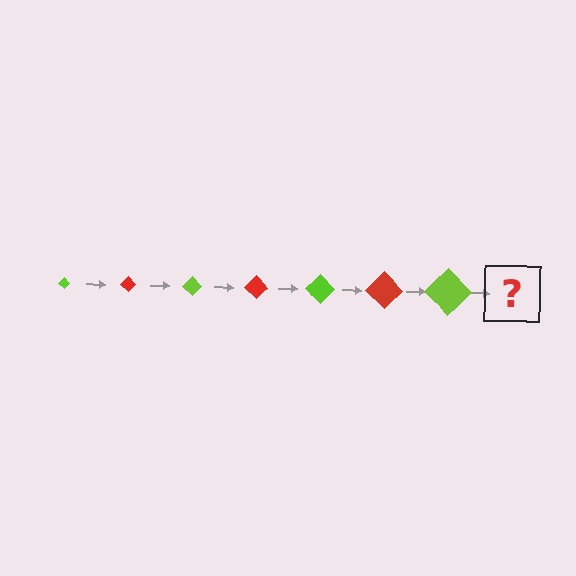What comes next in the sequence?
The next element should be a red diamond, larger than the previous one.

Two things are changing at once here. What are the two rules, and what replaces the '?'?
The two rules are that the diamond grows larger each step and the color cycles through lime and red. The '?' should be a red diamond, larger than the previous one.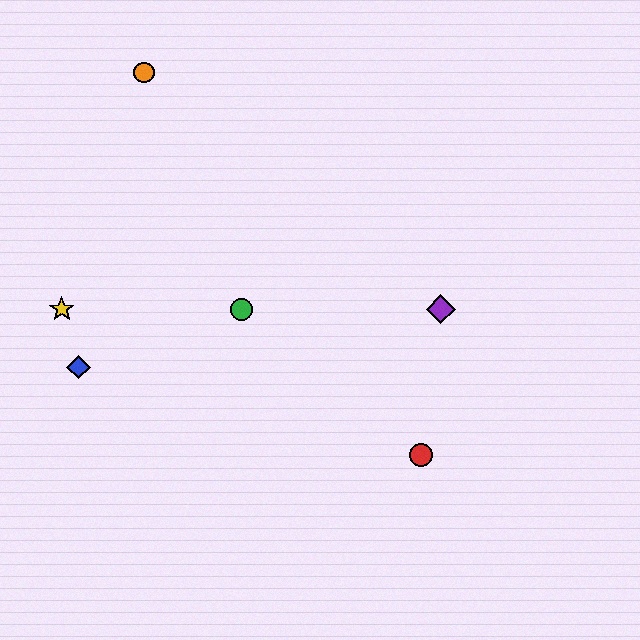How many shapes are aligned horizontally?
3 shapes (the green circle, the yellow star, the purple diamond) are aligned horizontally.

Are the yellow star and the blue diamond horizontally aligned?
No, the yellow star is at y≈309 and the blue diamond is at y≈367.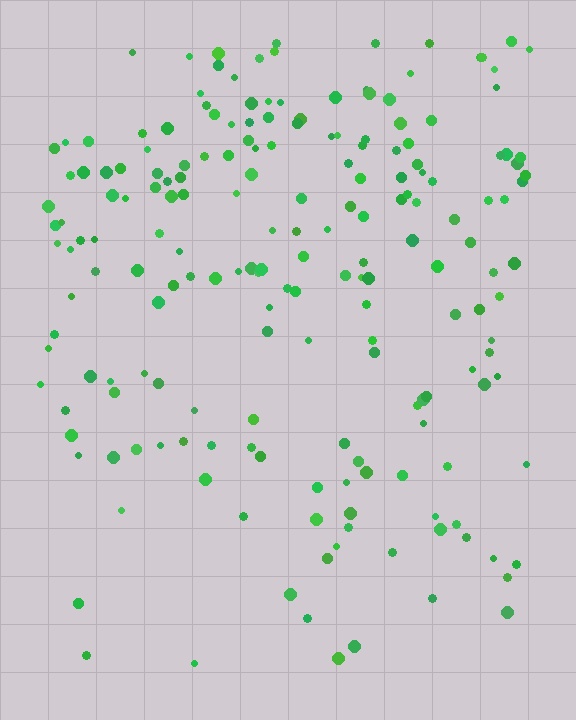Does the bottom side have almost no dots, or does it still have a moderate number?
Still a moderate number, just noticeably fewer than the top.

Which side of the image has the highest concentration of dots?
The top.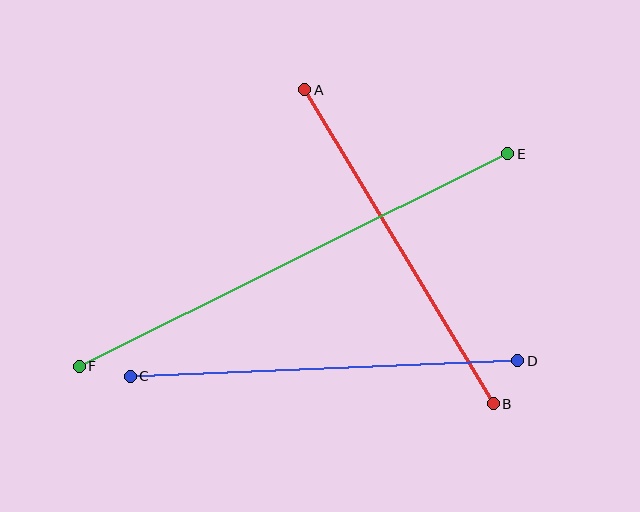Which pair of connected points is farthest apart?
Points E and F are farthest apart.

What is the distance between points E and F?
The distance is approximately 478 pixels.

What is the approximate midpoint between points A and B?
The midpoint is at approximately (399, 247) pixels.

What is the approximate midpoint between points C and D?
The midpoint is at approximately (324, 369) pixels.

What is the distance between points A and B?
The distance is approximately 366 pixels.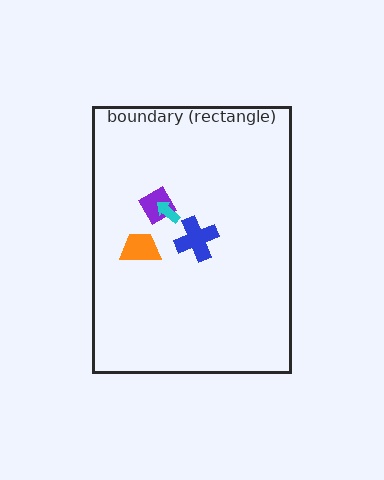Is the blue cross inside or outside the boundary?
Inside.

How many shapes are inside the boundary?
4 inside, 0 outside.